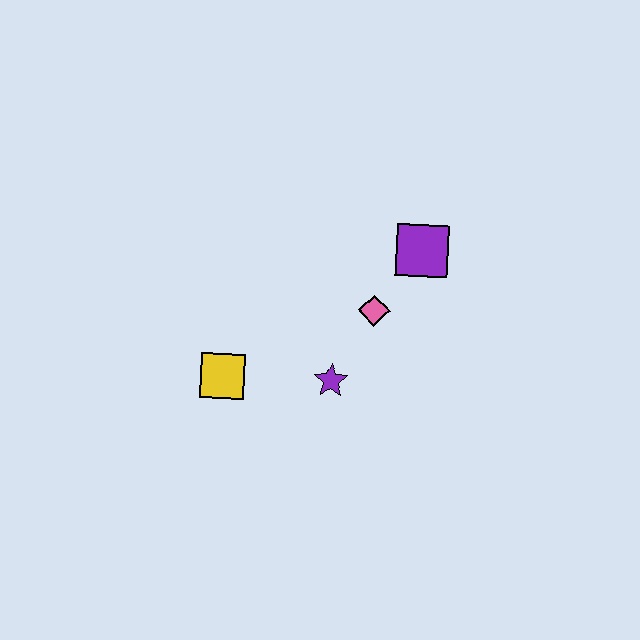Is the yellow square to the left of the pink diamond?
Yes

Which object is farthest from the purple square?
The yellow square is farthest from the purple square.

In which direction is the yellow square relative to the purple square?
The yellow square is to the left of the purple square.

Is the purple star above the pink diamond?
No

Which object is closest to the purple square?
The pink diamond is closest to the purple square.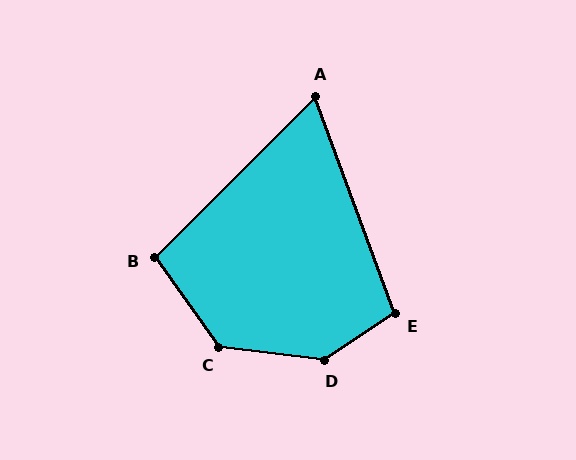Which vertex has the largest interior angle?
D, at approximately 139 degrees.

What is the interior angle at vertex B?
Approximately 99 degrees (obtuse).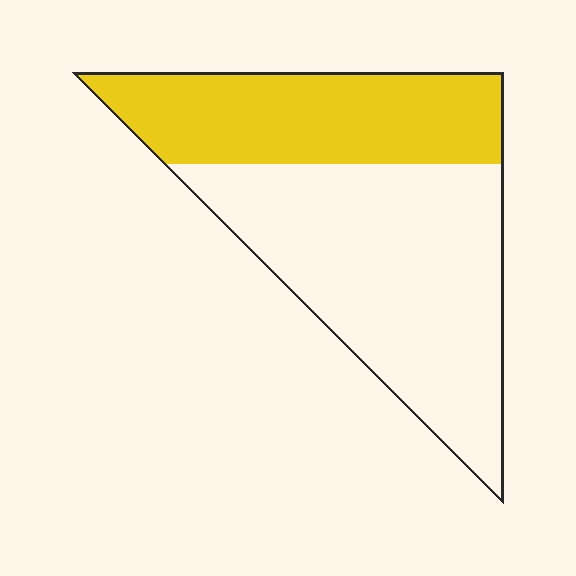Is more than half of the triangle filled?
No.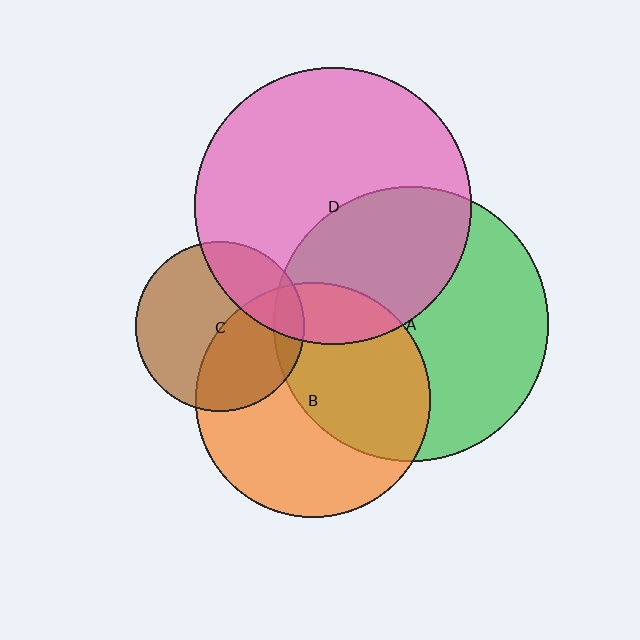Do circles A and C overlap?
Yes.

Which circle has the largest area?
Circle D (pink).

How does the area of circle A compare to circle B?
Approximately 1.4 times.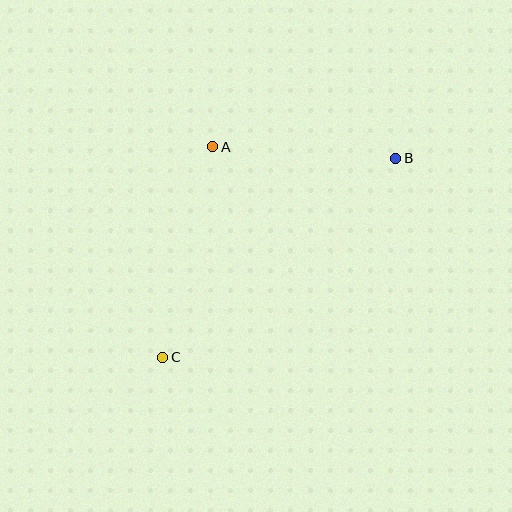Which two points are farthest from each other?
Points B and C are farthest from each other.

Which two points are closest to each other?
Points A and B are closest to each other.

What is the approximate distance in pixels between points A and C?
The distance between A and C is approximately 216 pixels.